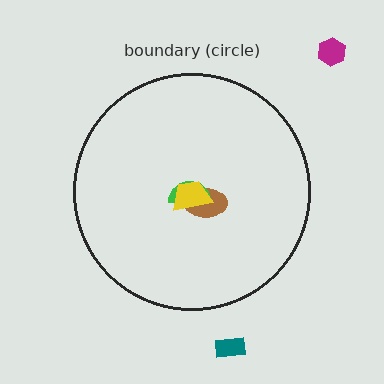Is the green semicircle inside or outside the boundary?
Inside.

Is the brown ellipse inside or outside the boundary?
Inside.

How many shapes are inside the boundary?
3 inside, 2 outside.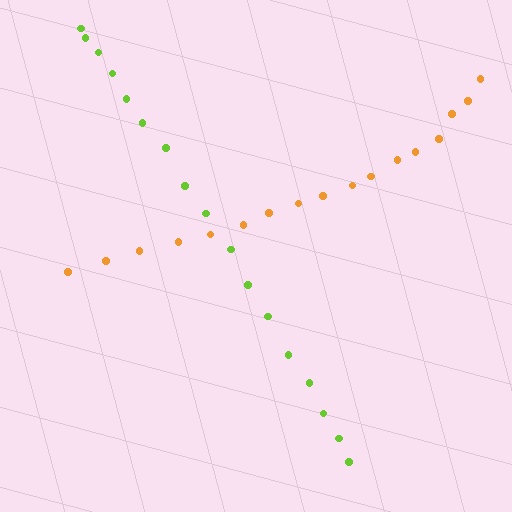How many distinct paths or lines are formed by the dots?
There are 2 distinct paths.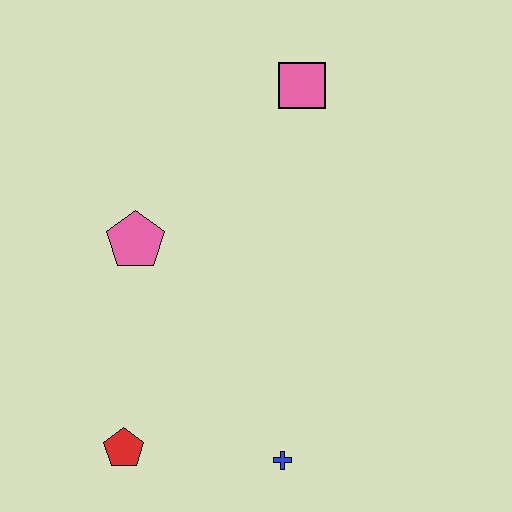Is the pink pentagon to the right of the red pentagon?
Yes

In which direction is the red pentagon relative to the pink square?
The red pentagon is below the pink square.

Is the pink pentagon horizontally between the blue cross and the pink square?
No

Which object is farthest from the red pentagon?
The pink square is farthest from the red pentagon.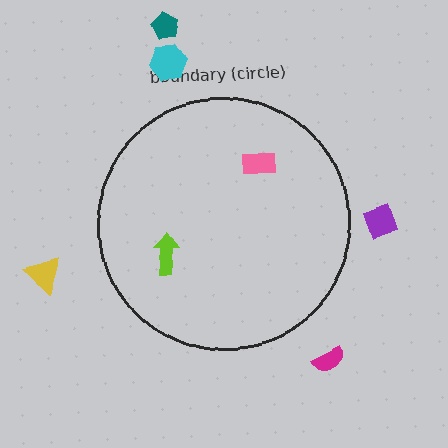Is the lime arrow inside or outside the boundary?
Inside.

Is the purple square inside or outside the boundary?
Outside.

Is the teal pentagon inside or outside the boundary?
Outside.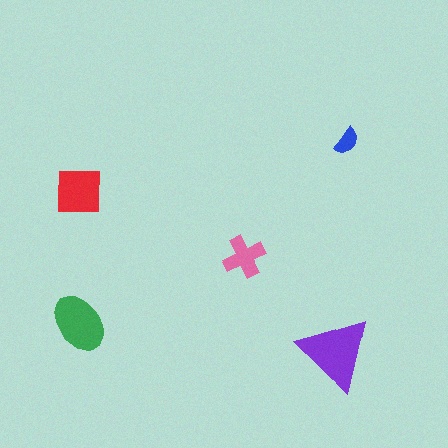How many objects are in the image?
There are 5 objects in the image.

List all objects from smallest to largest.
The blue semicircle, the pink cross, the red square, the green ellipse, the purple triangle.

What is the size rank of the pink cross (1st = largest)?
4th.